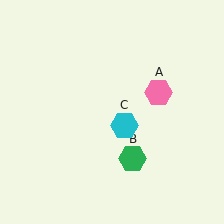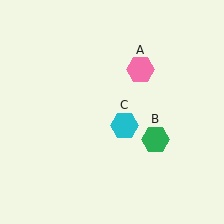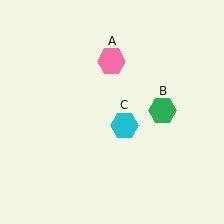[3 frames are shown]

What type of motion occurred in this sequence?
The pink hexagon (object A), green hexagon (object B) rotated counterclockwise around the center of the scene.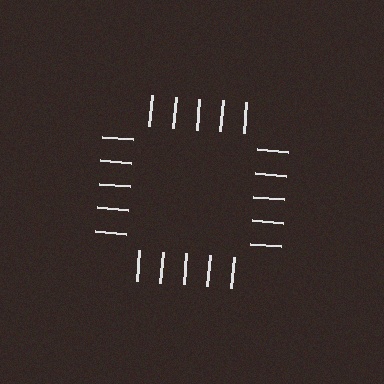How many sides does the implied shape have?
4 sides — the line-ends trace a square.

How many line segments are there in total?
20 — 5 along each of the 4 edges.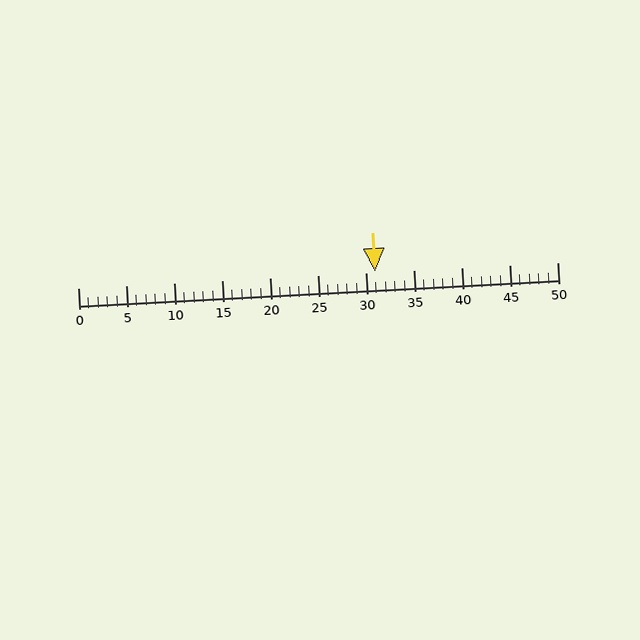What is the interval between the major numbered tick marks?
The major tick marks are spaced 5 units apart.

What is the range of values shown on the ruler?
The ruler shows values from 0 to 50.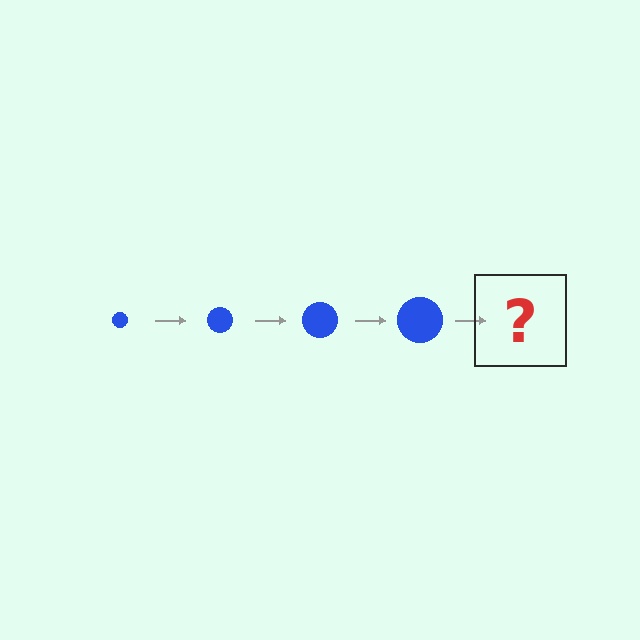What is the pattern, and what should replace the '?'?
The pattern is that the circle gets progressively larger each step. The '?' should be a blue circle, larger than the previous one.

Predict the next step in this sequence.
The next step is a blue circle, larger than the previous one.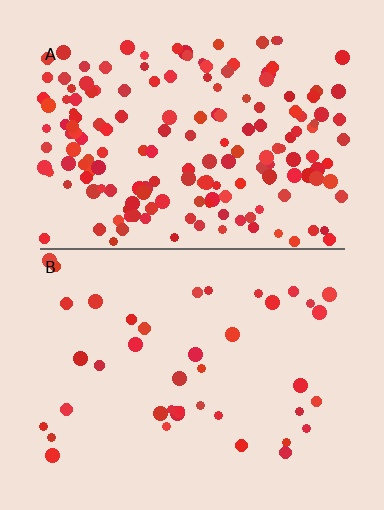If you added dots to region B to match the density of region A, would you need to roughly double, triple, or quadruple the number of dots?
Approximately quadruple.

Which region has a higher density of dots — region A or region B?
A (the top).